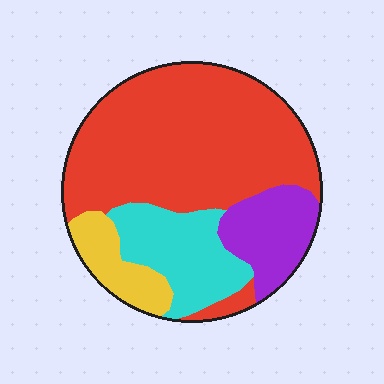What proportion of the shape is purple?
Purple covers about 15% of the shape.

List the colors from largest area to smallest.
From largest to smallest: red, cyan, purple, yellow.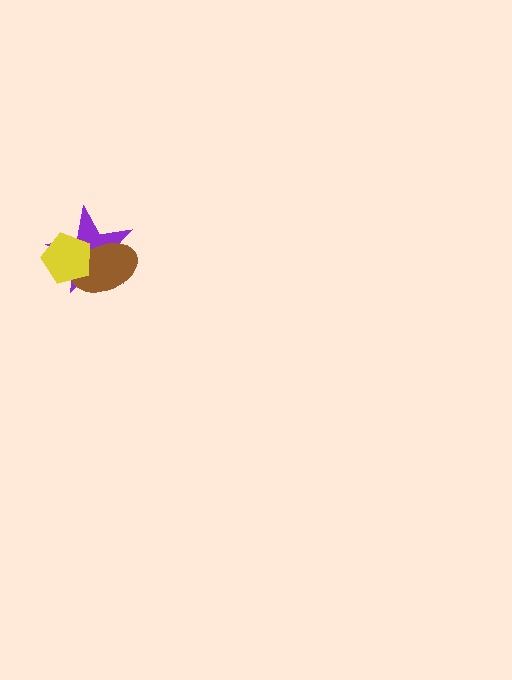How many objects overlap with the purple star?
2 objects overlap with the purple star.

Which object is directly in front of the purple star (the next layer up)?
The brown ellipse is directly in front of the purple star.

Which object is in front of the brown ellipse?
The yellow pentagon is in front of the brown ellipse.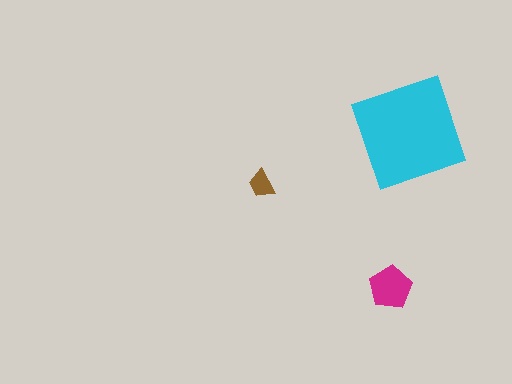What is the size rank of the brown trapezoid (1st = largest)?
3rd.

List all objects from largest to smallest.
The cyan square, the magenta pentagon, the brown trapezoid.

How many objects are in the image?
There are 3 objects in the image.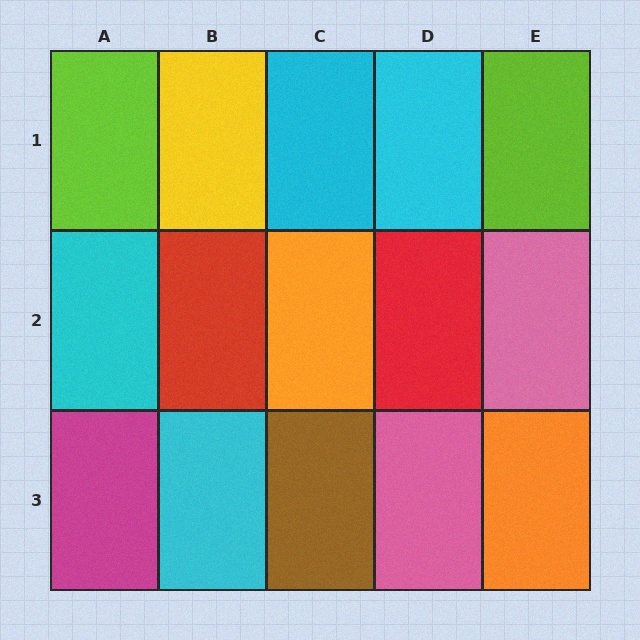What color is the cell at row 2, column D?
Red.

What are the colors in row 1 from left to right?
Lime, yellow, cyan, cyan, lime.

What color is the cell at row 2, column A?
Cyan.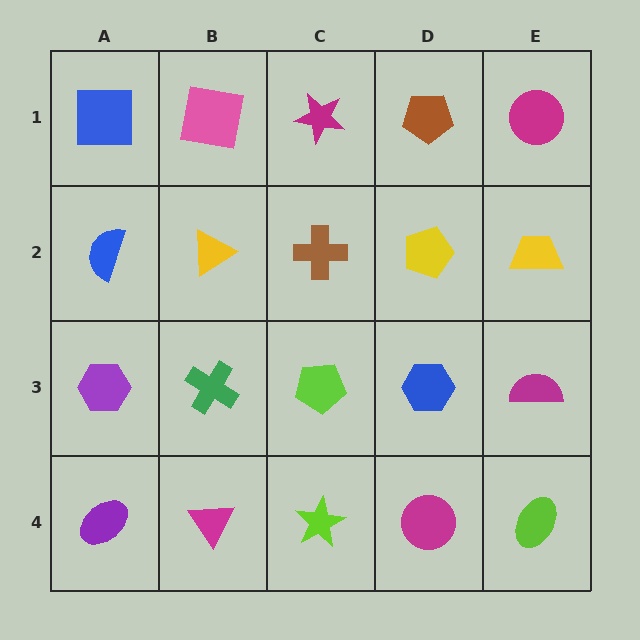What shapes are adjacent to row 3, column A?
A blue semicircle (row 2, column A), a purple ellipse (row 4, column A), a green cross (row 3, column B).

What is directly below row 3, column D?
A magenta circle.